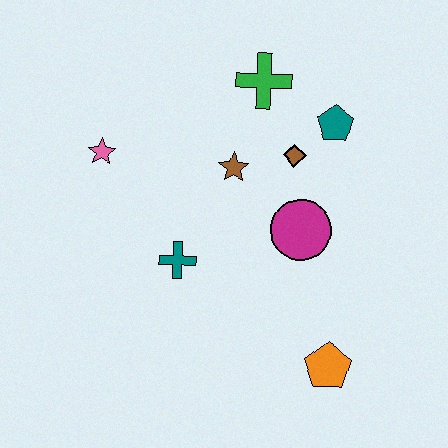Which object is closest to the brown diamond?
The teal pentagon is closest to the brown diamond.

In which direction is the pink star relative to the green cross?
The pink star is to the left of the green cross.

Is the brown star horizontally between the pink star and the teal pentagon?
Yes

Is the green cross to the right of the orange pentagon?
No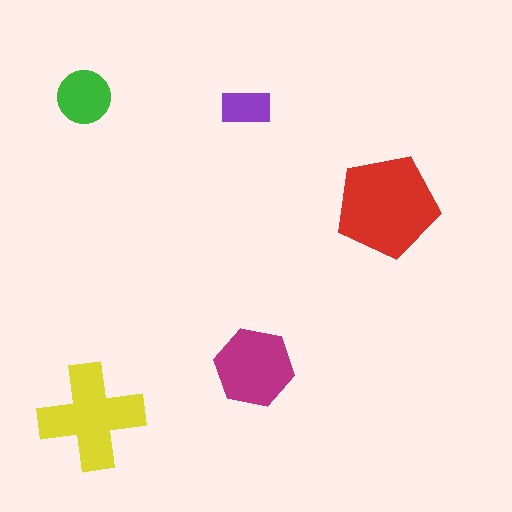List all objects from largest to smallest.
The red pentagon, the yellow cross, the magenta hexagon, the green circle, the purple rectangle.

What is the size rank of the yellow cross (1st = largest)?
2nd.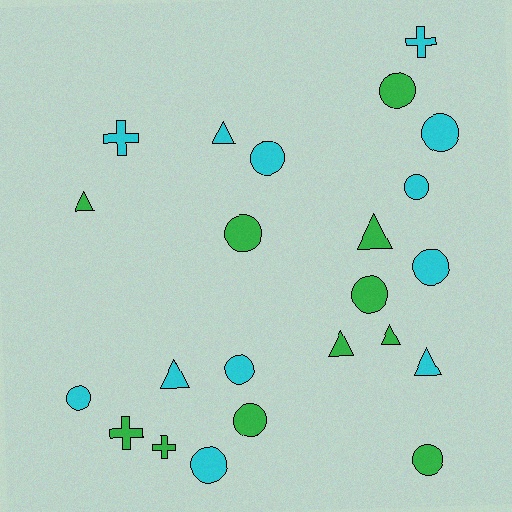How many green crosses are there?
There are 2 green crosses.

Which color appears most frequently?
Cyan, with 12 objects.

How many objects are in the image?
There are 23 objects.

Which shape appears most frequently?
Circle, with 12 objects.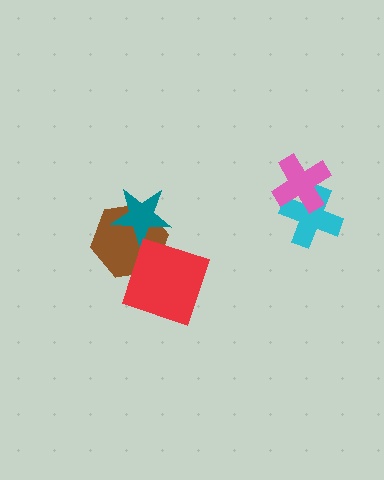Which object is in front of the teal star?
The red diamond is in front of the teal star.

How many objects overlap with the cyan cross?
1 object overlaps with the cyan cross.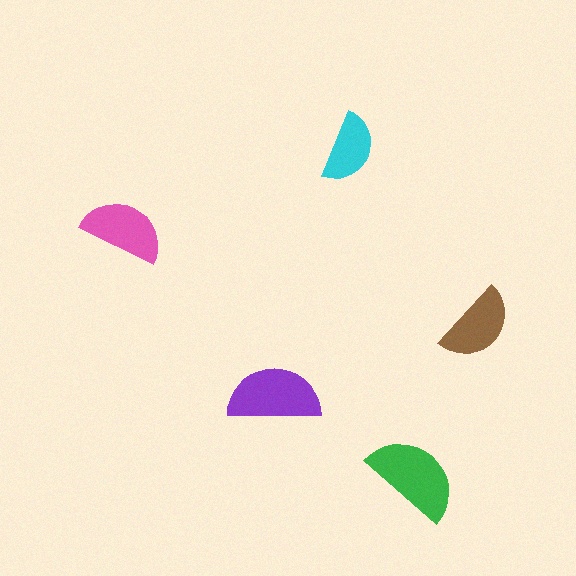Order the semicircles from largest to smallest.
the green one, the purple one, the pink one, the brown one, the cyan one.